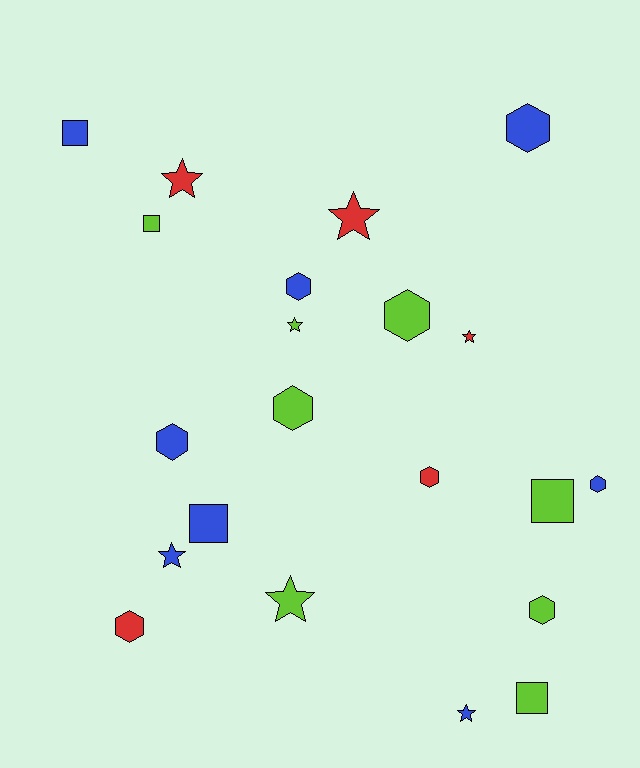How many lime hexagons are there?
There are 3 lime hexagons.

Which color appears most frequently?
Lime, with 8 objects.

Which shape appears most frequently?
Hexagon, with 9 objects.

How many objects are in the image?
There are 21 objects.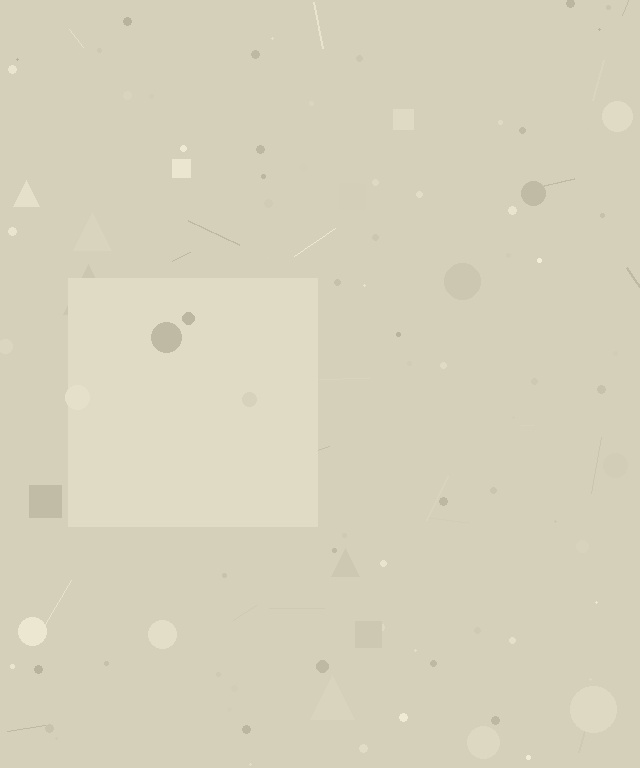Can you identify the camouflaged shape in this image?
The camouflaged shape is a square.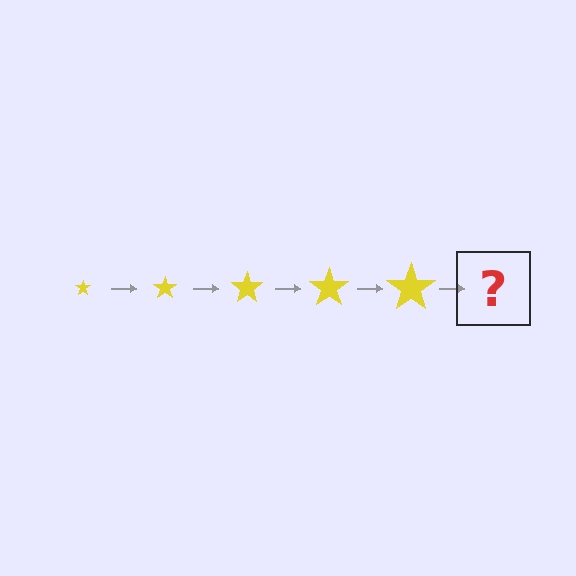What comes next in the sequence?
The next element should be a yellow star, larger than the previous one.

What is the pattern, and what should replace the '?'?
The pattern is that the star gets progressively larger each step. The '?' should be a yellow star, larger than the previous one.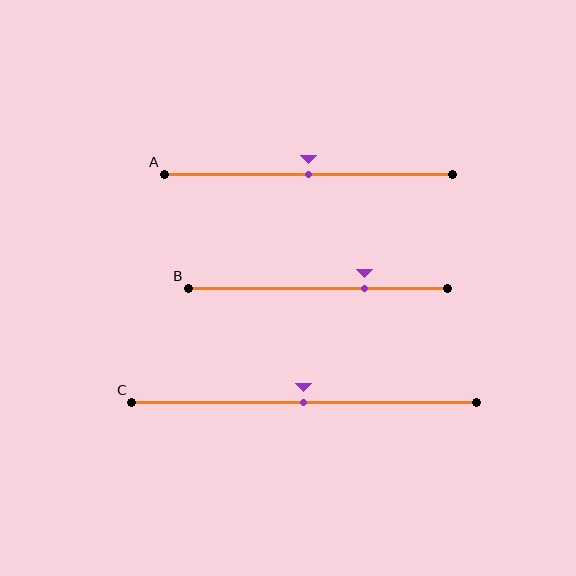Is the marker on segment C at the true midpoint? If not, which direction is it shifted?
Yes, the marker on segment C is at the true midpoint.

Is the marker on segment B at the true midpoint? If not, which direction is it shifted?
No, the marker on segment B is shifted to the right by about 18% of the segment length.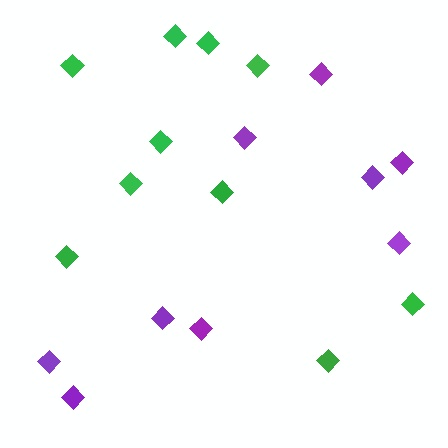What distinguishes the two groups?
There are 2 groups: one group of purple diamonds (9) and one group of green diamonds (10).